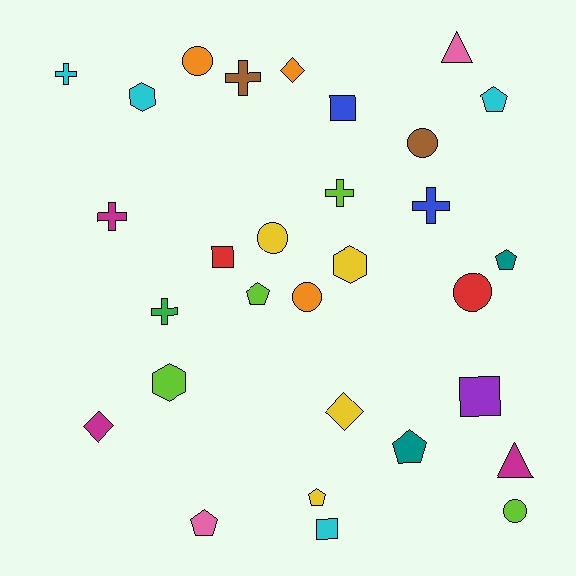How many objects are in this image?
There are 30 objects.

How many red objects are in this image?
There are 2 red objects.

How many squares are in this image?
There are 4 squares.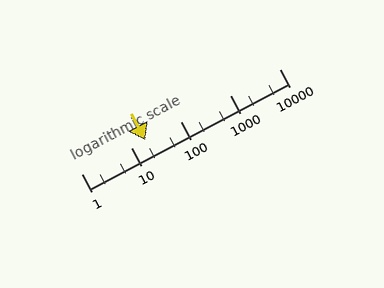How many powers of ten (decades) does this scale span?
The scale spans 4 decades, from 1 to 10000.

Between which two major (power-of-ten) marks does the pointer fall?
The pointer is between 10 and 100.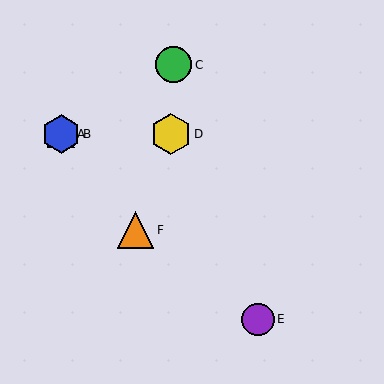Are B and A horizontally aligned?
Yes, both are at y≈134.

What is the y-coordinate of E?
Object E is at y≈319.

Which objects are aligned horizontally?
Objects A, B, D are aligned horizontally.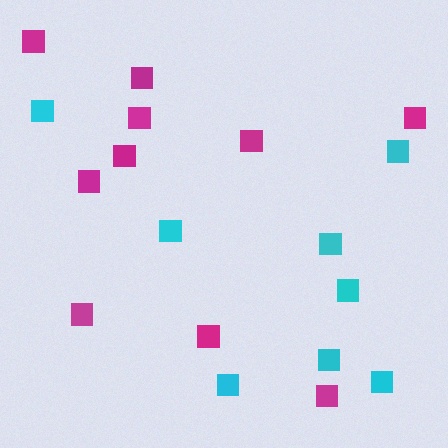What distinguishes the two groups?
There are 2 groups: one group of magenta squares (10) and one group of cyan squares (8).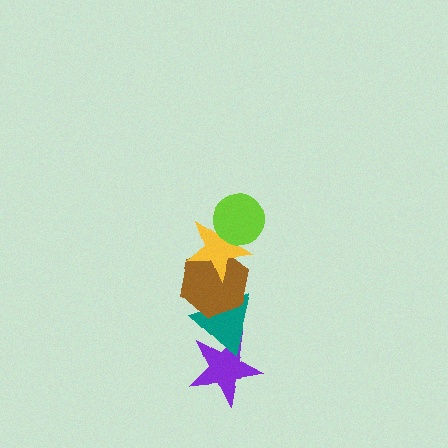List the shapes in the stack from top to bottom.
From top to bottom: the lime circle, the yellow star, the brown hexagon, the teal triangle, the purple star.